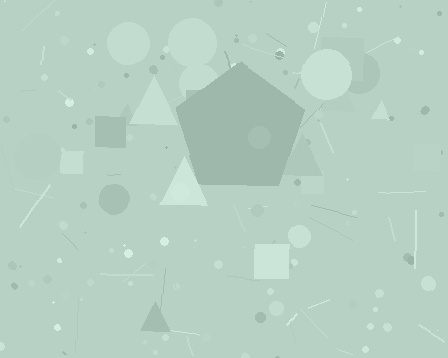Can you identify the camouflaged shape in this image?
The camouflaged shape is a pentagon.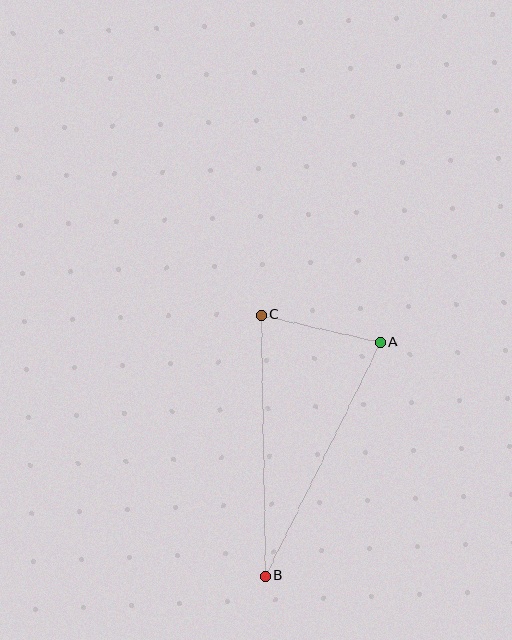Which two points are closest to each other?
Points A and C are closest to each other.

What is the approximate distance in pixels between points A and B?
The distance between A and B is approximately 260 pixels.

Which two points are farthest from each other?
Points B and C are farthest from each other.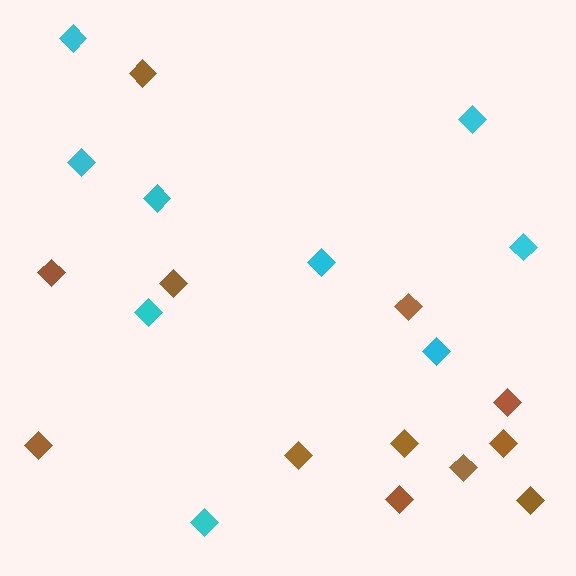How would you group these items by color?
There are 2 groups: one group of brown diamonds (12) and one group of cyan diamonds (9).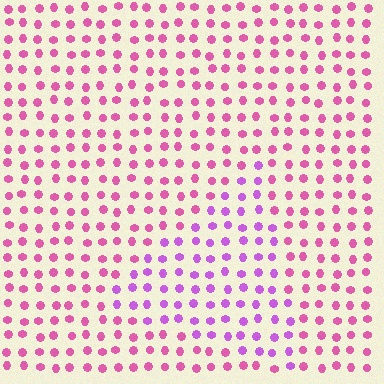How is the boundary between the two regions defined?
The boundary is defined purely by a slight shift in hue (about 34 degrees). Spacing, size, and orientation are identical on both sides.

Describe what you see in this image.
The image is filled with small pink elements in a uniform arrangement. A triangle-shaped region is visible where the elements are tinted to a slightly different hue, forming a subtle color boundary.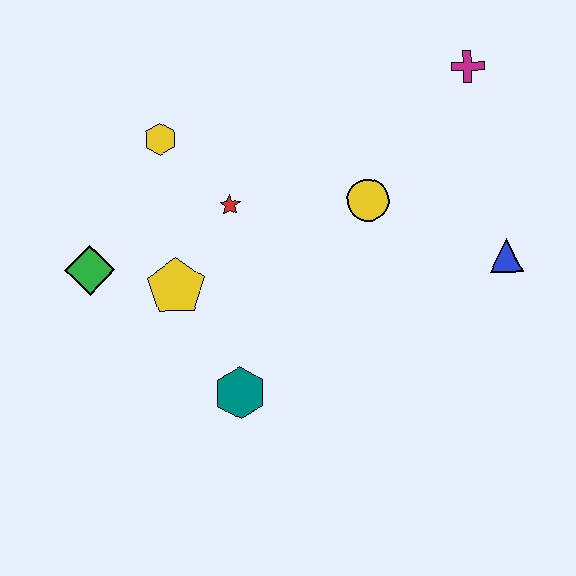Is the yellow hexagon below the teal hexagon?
No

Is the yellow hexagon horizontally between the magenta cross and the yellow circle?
No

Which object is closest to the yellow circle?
The red star is closest to the yellow circle.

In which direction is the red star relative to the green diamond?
The red star is to the right of the green diamond.